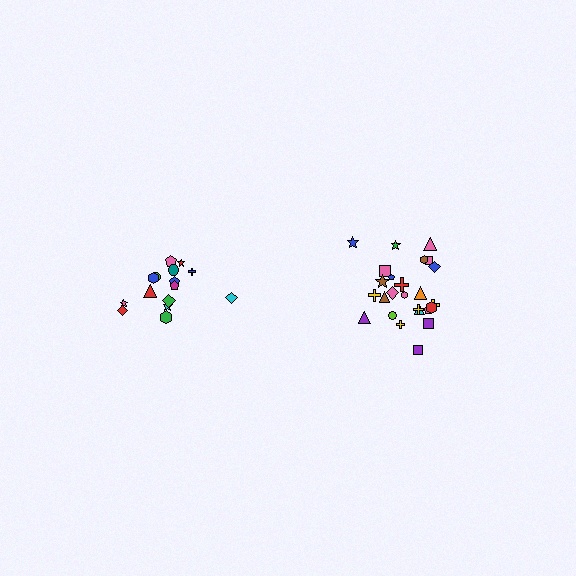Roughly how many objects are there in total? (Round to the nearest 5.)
Roughly 40 objects in total.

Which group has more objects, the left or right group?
The right group.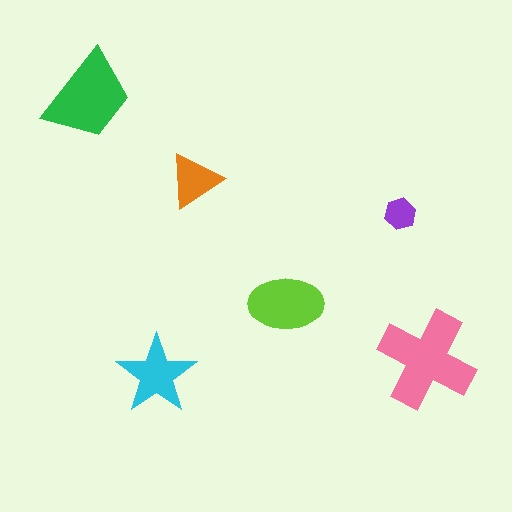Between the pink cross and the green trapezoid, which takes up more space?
The pink cross.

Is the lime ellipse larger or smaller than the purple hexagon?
Larger.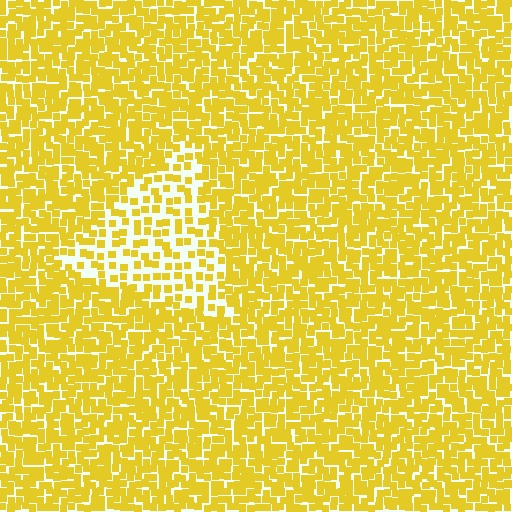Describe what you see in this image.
The image contains small yellow elements arranged at two different densities. A triangle-shaped region is visible where the elements are less densely packed than the surrounding area.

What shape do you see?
I see a triangle.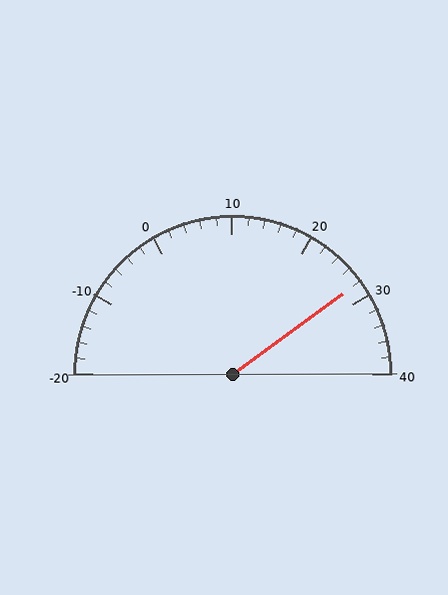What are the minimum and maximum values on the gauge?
The gauge ranges from -20 to 40.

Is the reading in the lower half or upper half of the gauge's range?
The reading is in the upper half of the range (-20 to 40).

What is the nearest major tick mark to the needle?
The nearest major tick mark is 30.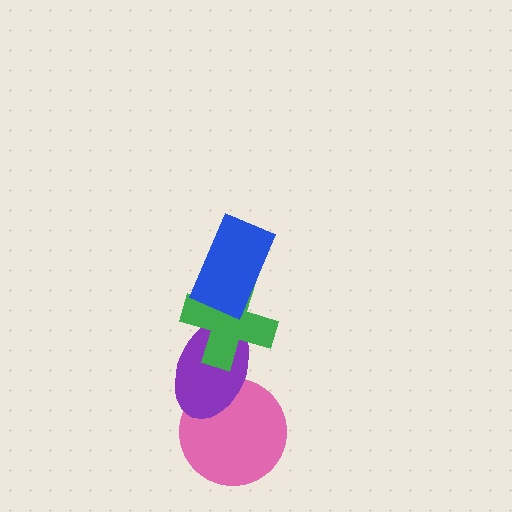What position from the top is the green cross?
The green cross is 2nd from the top.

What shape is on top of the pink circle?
The purple ellipse is on top of the pink circle.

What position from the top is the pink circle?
The pink circle is 4th from the top.